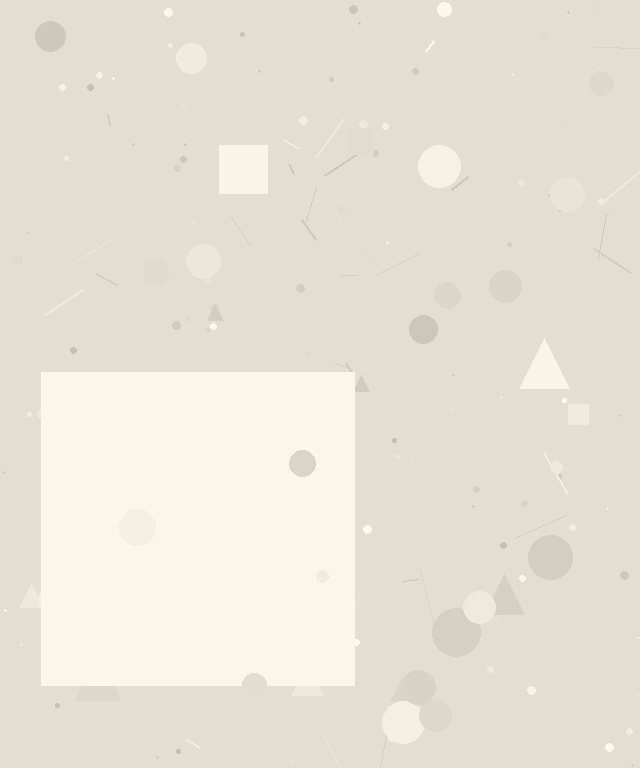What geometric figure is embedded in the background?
A square is embedded in the background.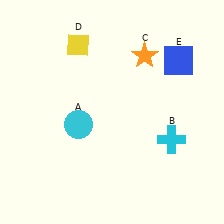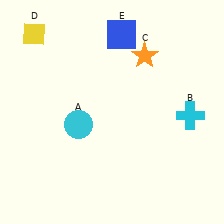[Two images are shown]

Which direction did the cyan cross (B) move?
The cyan cross (B) moved up.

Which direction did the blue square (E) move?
The blue square (E) moved left.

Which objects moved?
The objects that moved are: the cyan cross (B), the yellow diamond (D), the blue square (E).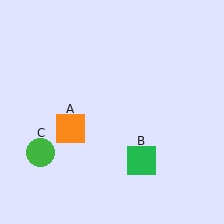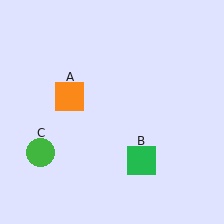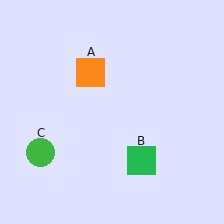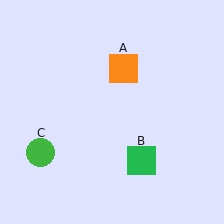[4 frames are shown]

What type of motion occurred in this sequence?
The orange square (object A) rotated clockwise around the center of the scene.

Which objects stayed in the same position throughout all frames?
Green square (object B) and green circle (object C) remained stationary.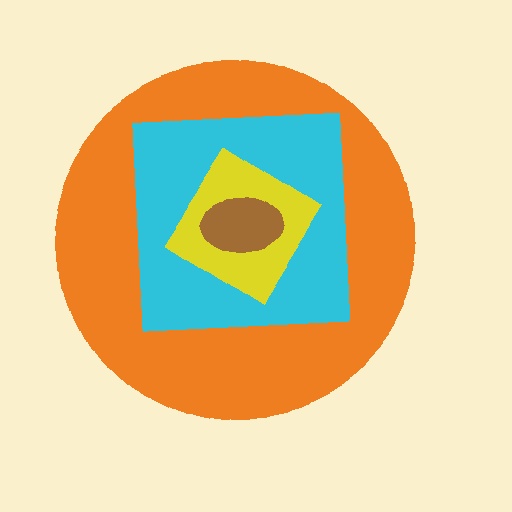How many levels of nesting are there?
4.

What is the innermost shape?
The brown ellipse.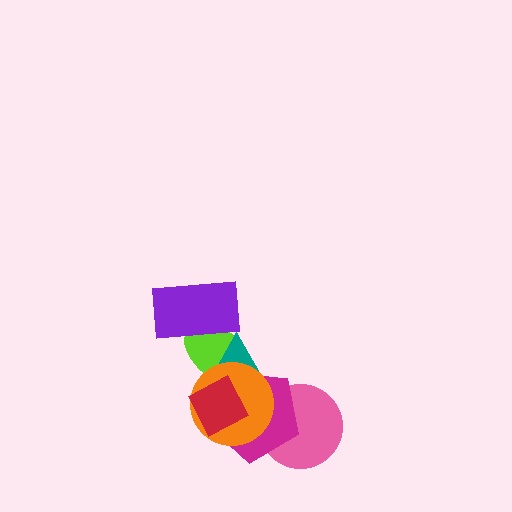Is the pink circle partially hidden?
Yes, it is partially covered by another shape.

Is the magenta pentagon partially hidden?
Yes, it is partially covered by another shape.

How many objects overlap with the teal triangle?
4 objects overlap with the teal triangle.